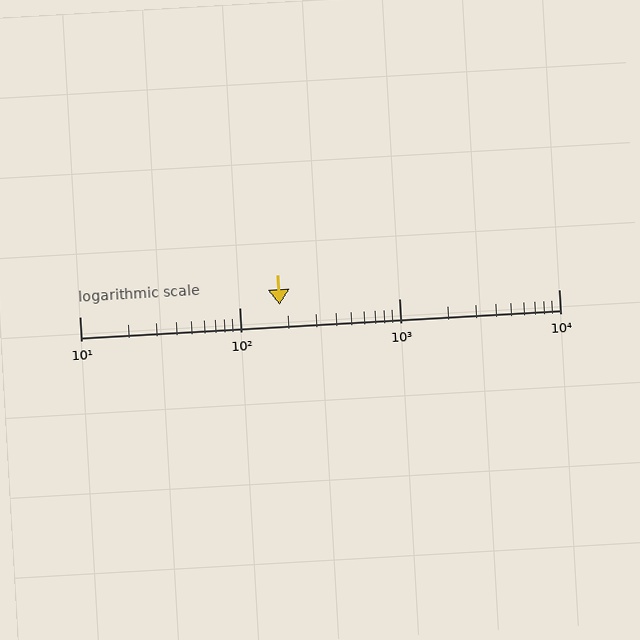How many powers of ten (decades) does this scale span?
The scale spans 3 decades, from 10 to 10000.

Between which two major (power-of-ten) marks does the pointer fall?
The pointer is between 100 and 1000.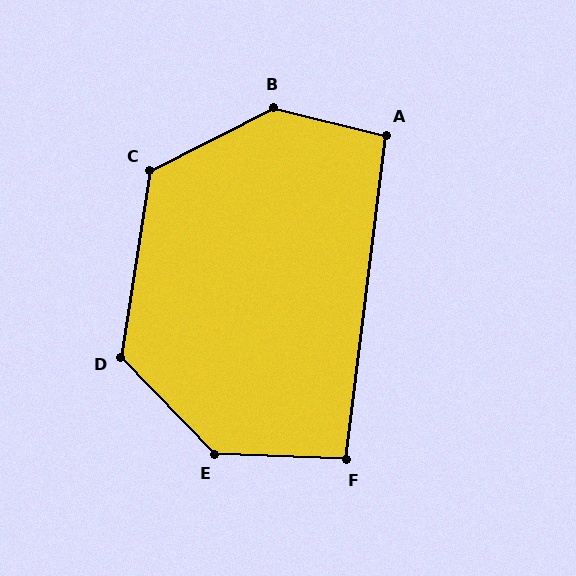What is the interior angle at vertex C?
Approximately 126 degrees (obtuse).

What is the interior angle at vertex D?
Approximately 127 degrees (obtuse).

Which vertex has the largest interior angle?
B, at approximately 139 degrees.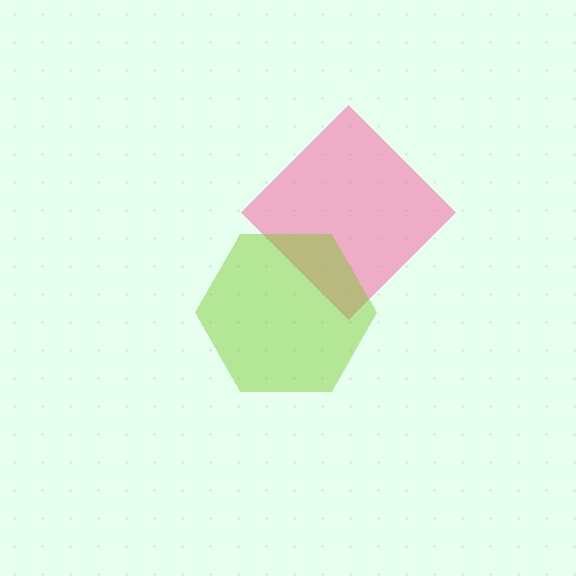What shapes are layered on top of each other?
The layered shapes are: a pink diamond, a lime hexagon.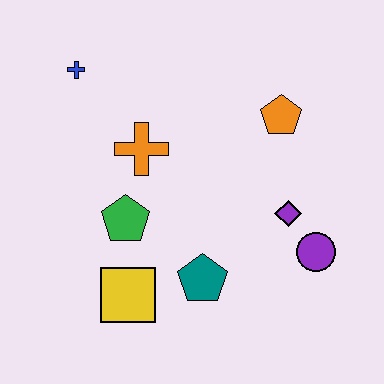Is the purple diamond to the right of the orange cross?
Yes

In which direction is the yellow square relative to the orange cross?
The yellow square is below the orange cross.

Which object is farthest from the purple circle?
The blue cross is farthest from the purple circle.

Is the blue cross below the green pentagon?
No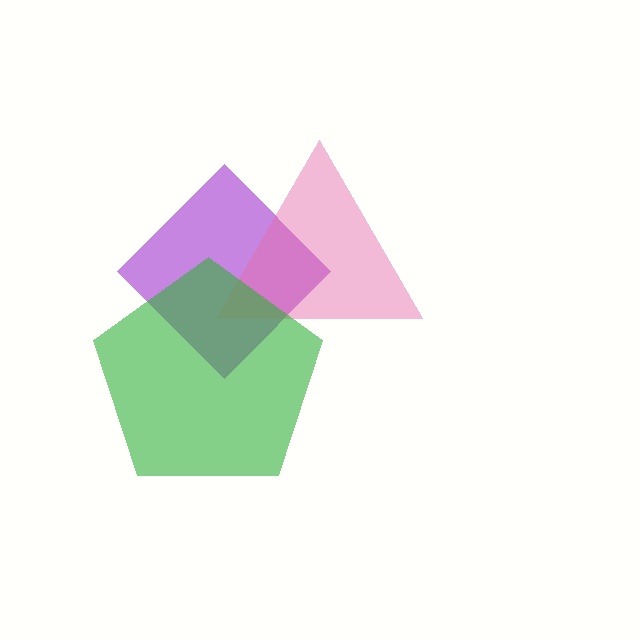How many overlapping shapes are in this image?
There are 3 overlapping shapes in the image.